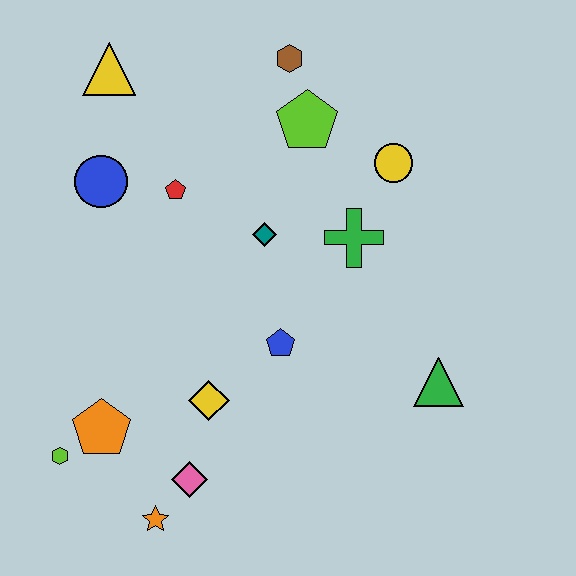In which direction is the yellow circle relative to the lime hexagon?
The yellow circle is to the right of the lime hexagon.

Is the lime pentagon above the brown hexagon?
No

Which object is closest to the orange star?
The pink diamond is closest to the orange star.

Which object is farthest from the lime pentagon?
The orange star is farthest from the lime pentagon.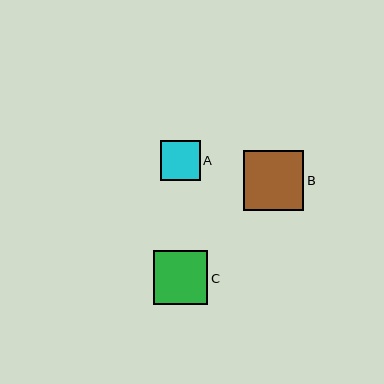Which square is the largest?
Square B is the largest with a size of approximately 60 pixels.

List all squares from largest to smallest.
From largest to smallest: B, C, A.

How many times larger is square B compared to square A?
Square B is approximately 1.5 times the size of square A.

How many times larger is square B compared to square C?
Square B is approximately 1.1 times the size of square C.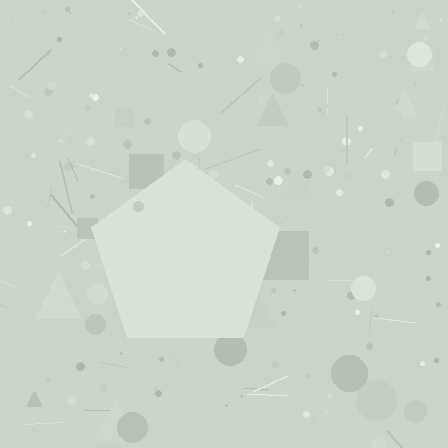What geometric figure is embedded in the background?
A pentagon is embedded in the background.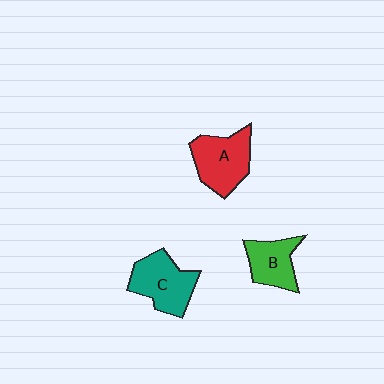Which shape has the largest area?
Shape A (red).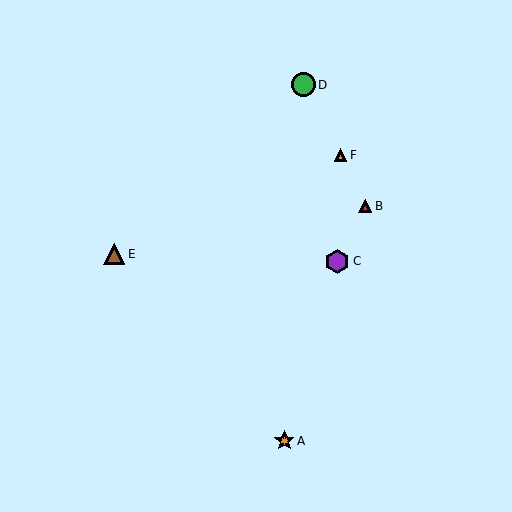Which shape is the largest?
The purple hexagon (labeled C) is the largest.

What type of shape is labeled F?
Shape F is an orange triangle.